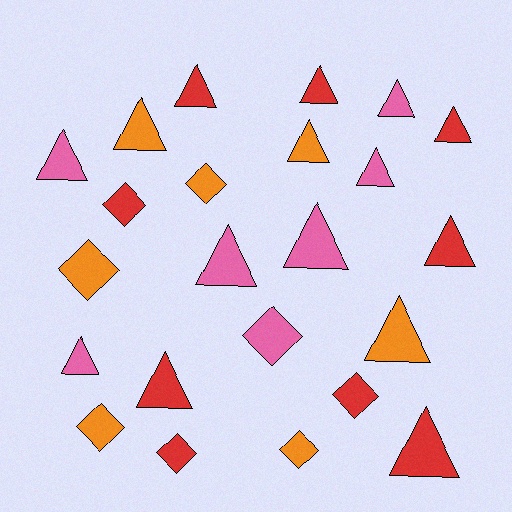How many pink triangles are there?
There are 6 pink triangles.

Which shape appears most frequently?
Triangle, with 15 objects.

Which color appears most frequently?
Red, with 9 objects.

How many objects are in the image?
There are 23 objects.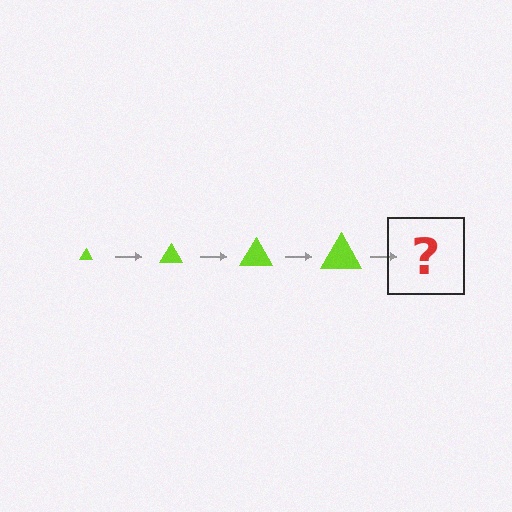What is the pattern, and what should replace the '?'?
The pattern is that the triangle gets progressively larger each step. The '?' should be a lime triangle, larger than the previous one.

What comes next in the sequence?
The next element should be a lime triangle, larger than the previous one.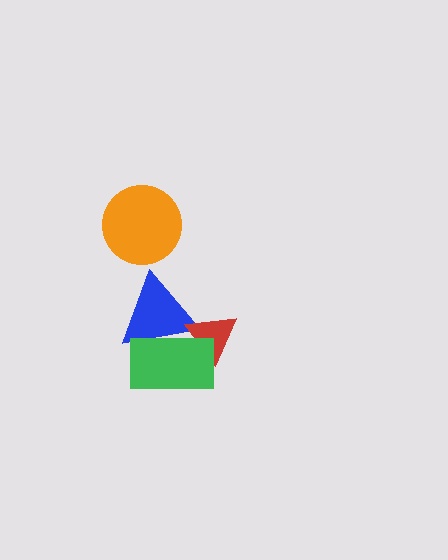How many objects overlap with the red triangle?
2 objects overlap with the red triangle.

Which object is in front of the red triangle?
The green rectangle is in front of the red triangle.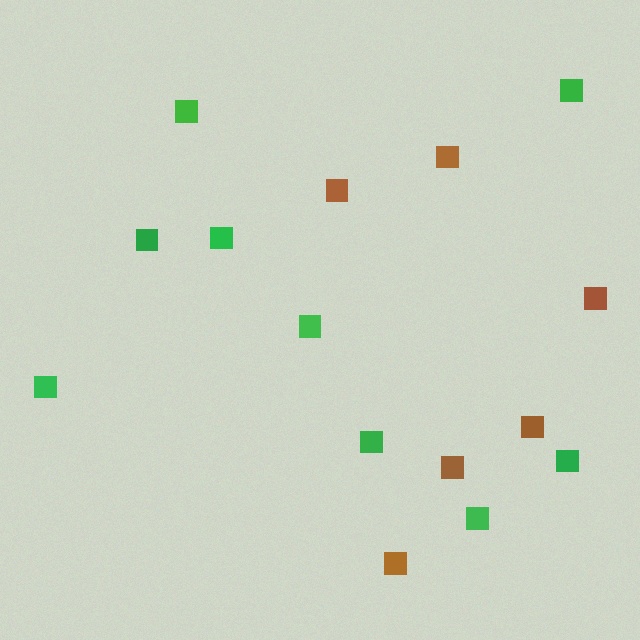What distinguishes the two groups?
There are 2 groups: one group of green squares (9) and one group of brown squares (6).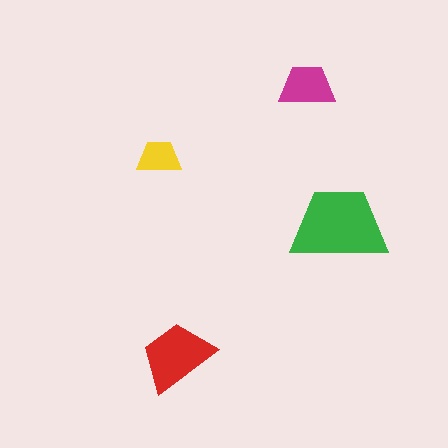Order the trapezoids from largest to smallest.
the green one, the red one, the magenta one, the yellow one.